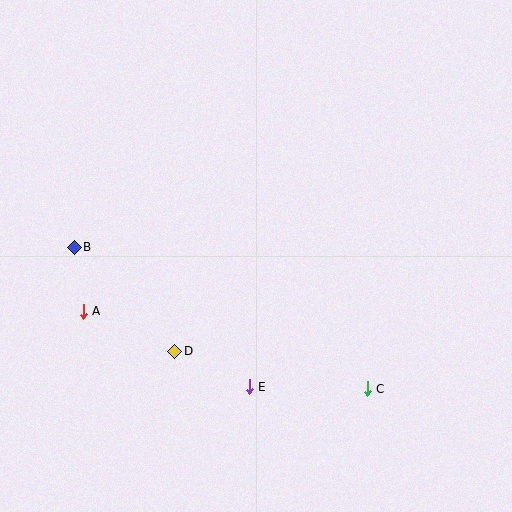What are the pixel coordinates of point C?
Point C is at (367, 389).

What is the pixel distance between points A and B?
The distance between A and B is 65 pixels.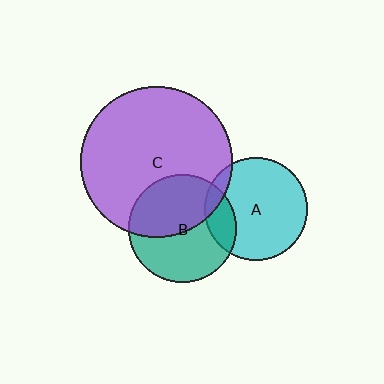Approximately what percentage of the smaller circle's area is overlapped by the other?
Approximately 10%.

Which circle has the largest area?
Circle C (purple).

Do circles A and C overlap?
Yes.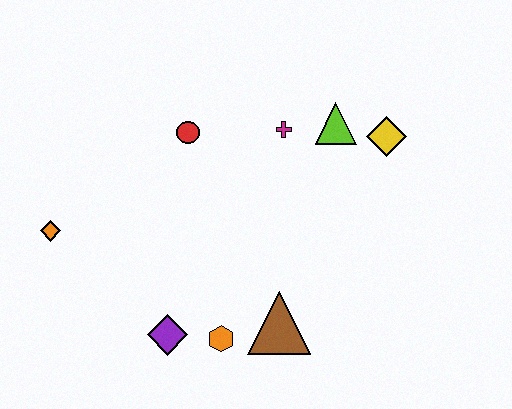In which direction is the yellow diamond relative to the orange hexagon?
The yellow diamond is above the orange hexagon.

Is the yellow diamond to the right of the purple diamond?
Yes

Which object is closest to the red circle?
The magenta cross is closest to the red circle.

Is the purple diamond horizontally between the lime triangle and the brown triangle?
No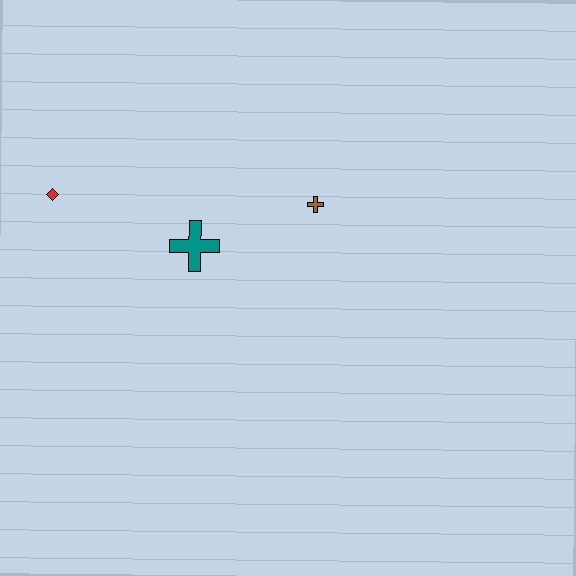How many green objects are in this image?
There are no green objects.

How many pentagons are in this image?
There are no pentagons.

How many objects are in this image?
There are 3 objects.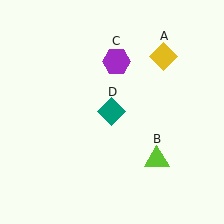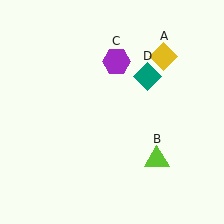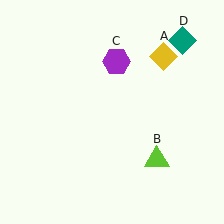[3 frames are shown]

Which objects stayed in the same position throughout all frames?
Yellow diamond (object A) and lime triangle (object B) and purple hexagon (object C) remained stationary.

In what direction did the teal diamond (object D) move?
The teal diamond (object D) moved up and to the right.